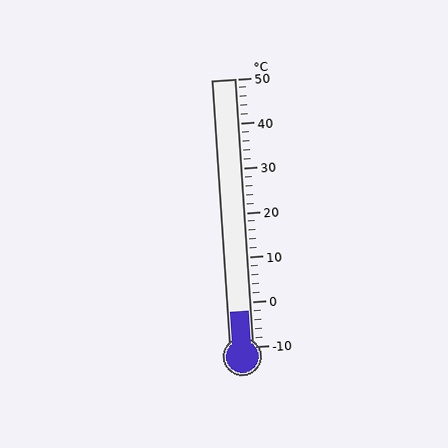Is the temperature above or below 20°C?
The temperature is below 20°C.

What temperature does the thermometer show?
The thermometer shows approximately -2°C.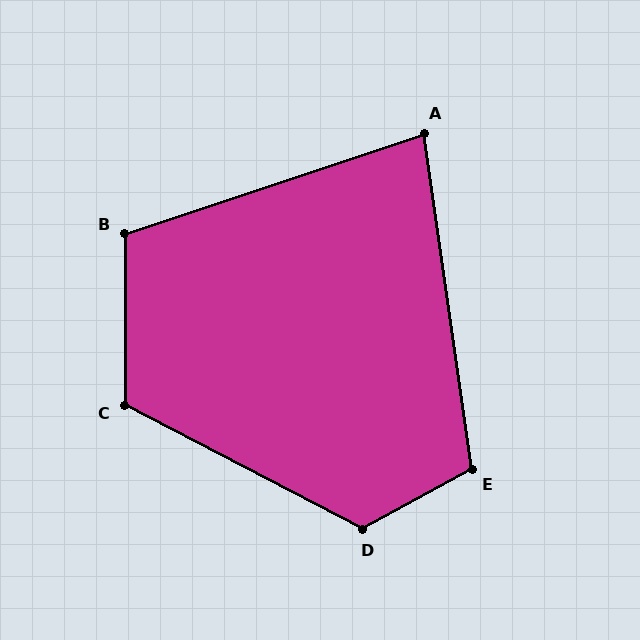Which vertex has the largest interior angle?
D, at approximately 124 degrees.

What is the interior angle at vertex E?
Approximately 110 degrees (obtuse).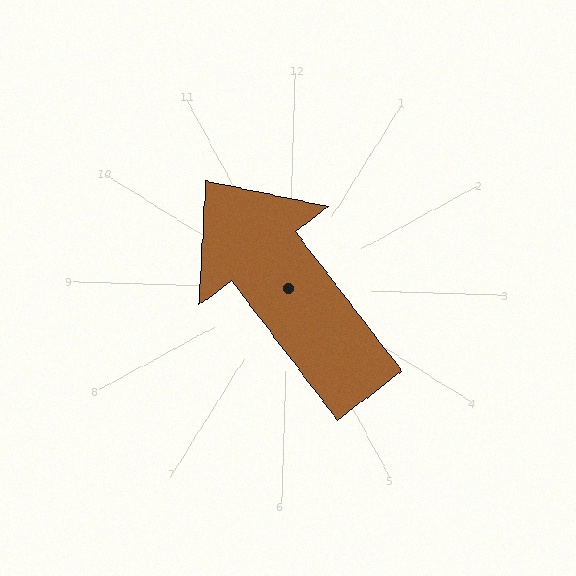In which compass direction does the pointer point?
Northwest.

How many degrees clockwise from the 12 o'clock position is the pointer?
Approximately 321 degrees.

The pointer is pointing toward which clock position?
Roughly 11 o'clock.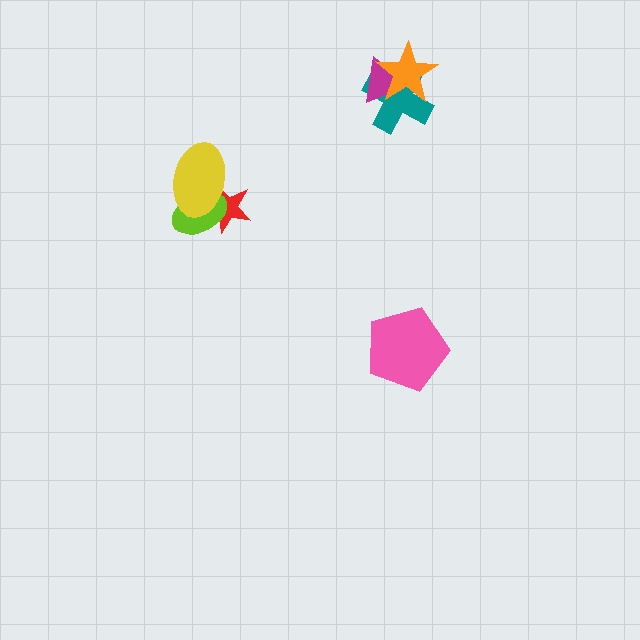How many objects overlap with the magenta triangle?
2 objects overlap with the magenta triangle.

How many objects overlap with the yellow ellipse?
2 objects overlap with the yellow ellipse.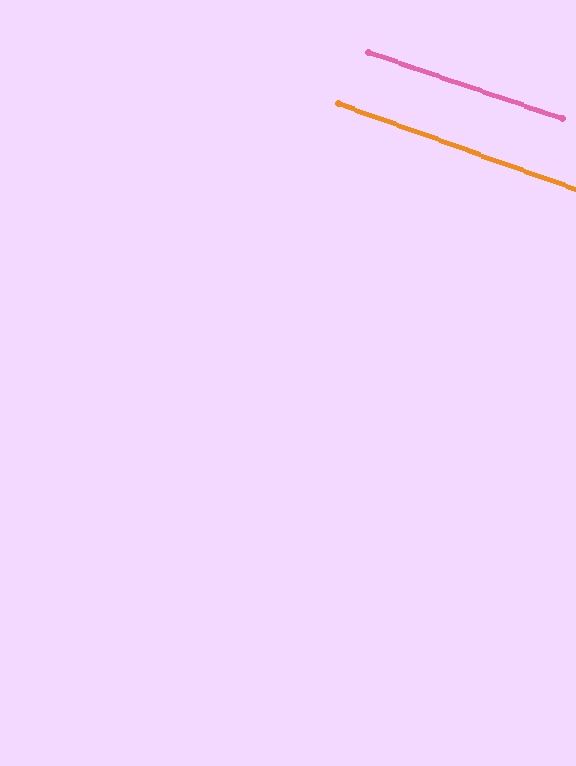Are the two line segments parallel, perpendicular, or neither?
Parallel — their directions differ by only 0.9°.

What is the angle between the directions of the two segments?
Approximately 1 degree.